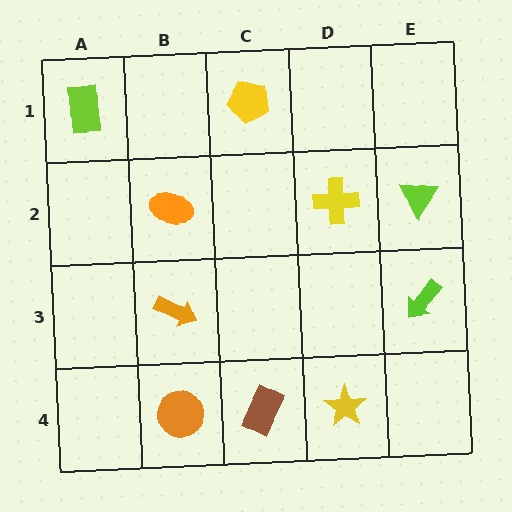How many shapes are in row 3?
2 shapes.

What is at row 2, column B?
An orange ellipse.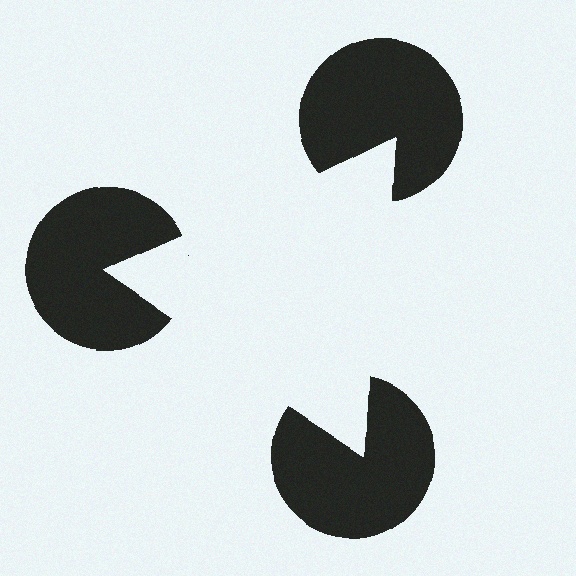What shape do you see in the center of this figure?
An illusory triangle — its edges are inferred from the aligned wedge cuts in the pac-man discs, not physically drawn.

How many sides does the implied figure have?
3 sides.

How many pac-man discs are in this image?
There are 3 — one at each vertex of the illusory triangle.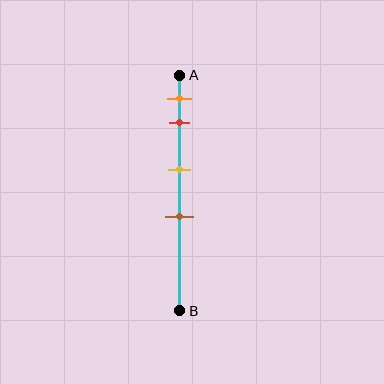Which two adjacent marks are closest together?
The orange and red marks are the closest adjacent pair.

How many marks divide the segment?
There are 4 marks dividing the segment.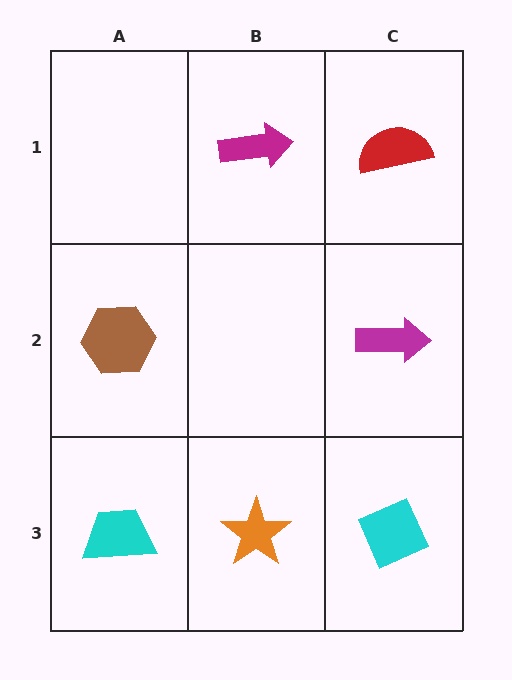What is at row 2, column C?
A magenta arrow.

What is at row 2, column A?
A brown hexagon.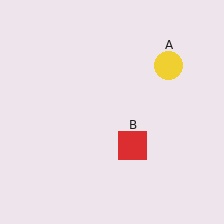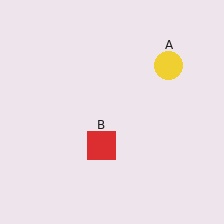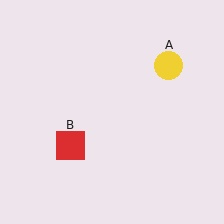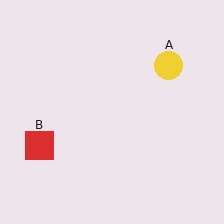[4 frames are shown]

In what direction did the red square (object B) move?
The red square (object B) moved left.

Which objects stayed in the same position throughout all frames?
Yellow circle (object A) remained stationary.